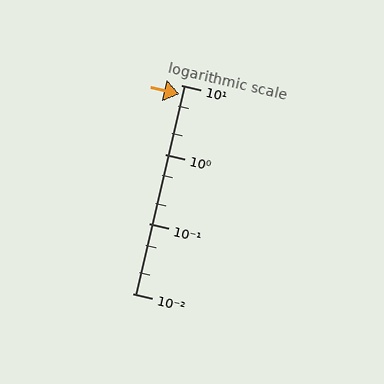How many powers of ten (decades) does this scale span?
The scale spans 3 decades, from 0.01 to 10.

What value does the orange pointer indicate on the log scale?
The pointer indicates approximately 7.3.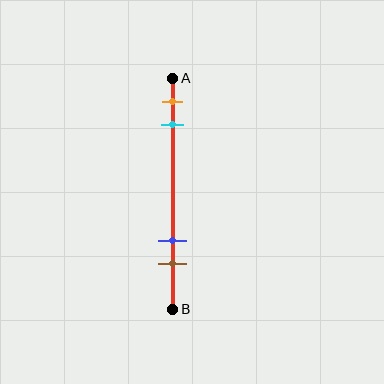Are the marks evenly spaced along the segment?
No, the marks are not evenly spaced.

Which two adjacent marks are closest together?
The orange and cyan marks are the closest adjacent pair.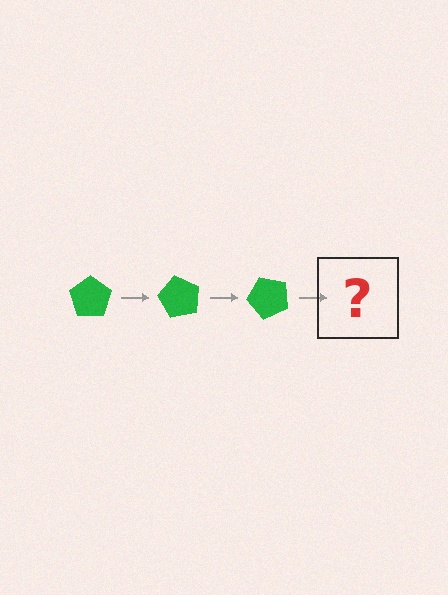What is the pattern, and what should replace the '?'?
The pattern is that the pentagon rotates 60 degrees each step. The '?' should be a green pentagon rotated 180 degrees.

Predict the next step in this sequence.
The next step is a green pentagon rotated 180 degrees.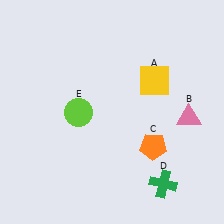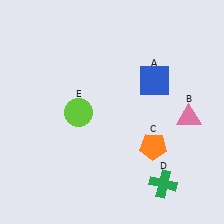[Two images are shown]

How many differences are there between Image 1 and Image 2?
There is 1 difference between the two images.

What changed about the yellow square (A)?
In Image 1, A is yellow. In Image 2, it changed to blue.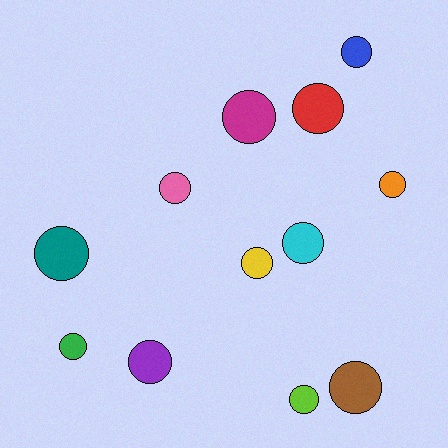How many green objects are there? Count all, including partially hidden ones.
There is 1 green object.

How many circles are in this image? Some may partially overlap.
There are 12 circles.